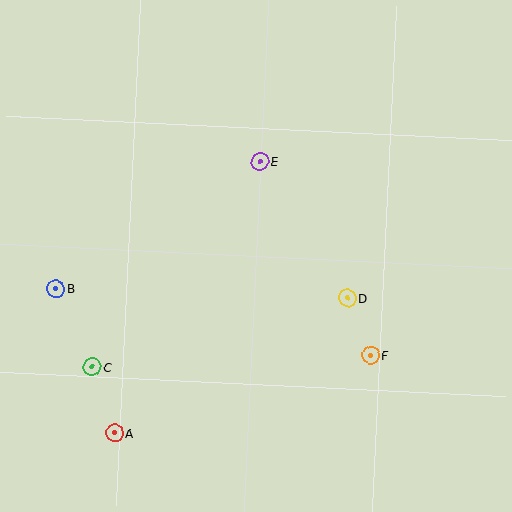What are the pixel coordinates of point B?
Point B is at (56, 289).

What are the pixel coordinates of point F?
Point F is at (371, 356).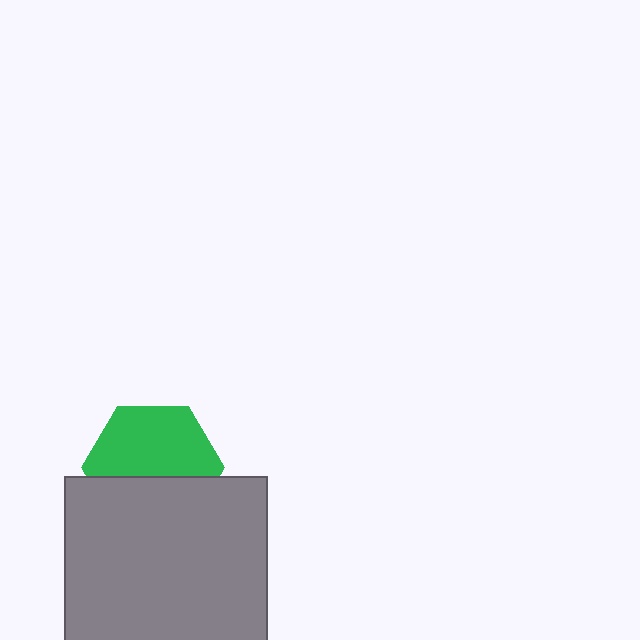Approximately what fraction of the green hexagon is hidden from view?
Roughly 42% of the green hexagon is hidden behind the gray square.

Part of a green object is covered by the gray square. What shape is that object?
It is a hexagon.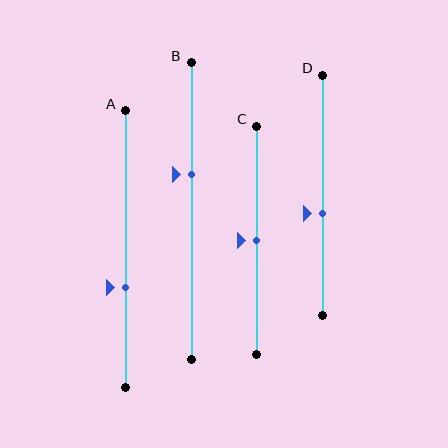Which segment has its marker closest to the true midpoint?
Segment C has its marker closest to the true midpoint.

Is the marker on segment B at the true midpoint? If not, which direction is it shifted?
No, the marker on segment B is shifted upward by about 12% of the segment length.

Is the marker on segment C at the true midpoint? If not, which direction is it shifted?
Yes, the marker on segment C is at the true midpoint.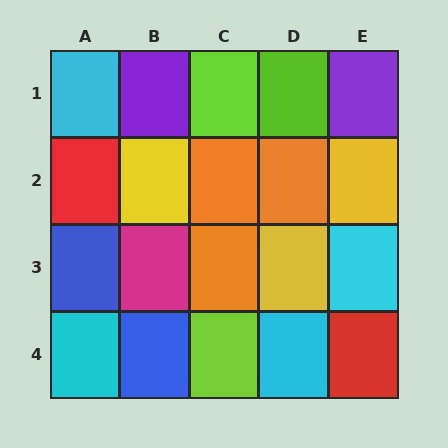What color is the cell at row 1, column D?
Lime.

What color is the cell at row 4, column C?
Lime.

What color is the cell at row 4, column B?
Blue.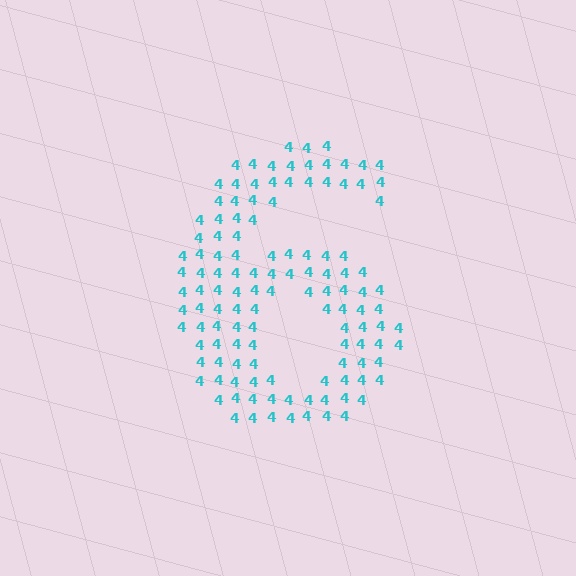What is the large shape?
The large shape is the digit 6.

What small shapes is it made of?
It is made of small digit 4's.